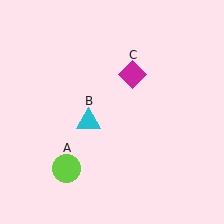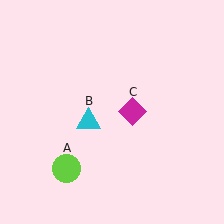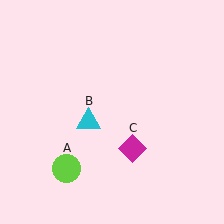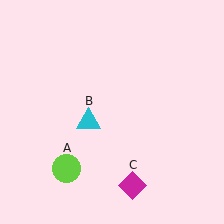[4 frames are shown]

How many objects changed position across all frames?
1 object changed position: magenta diamond (object C).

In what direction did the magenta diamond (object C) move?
The magenta diamond (object C) moved down.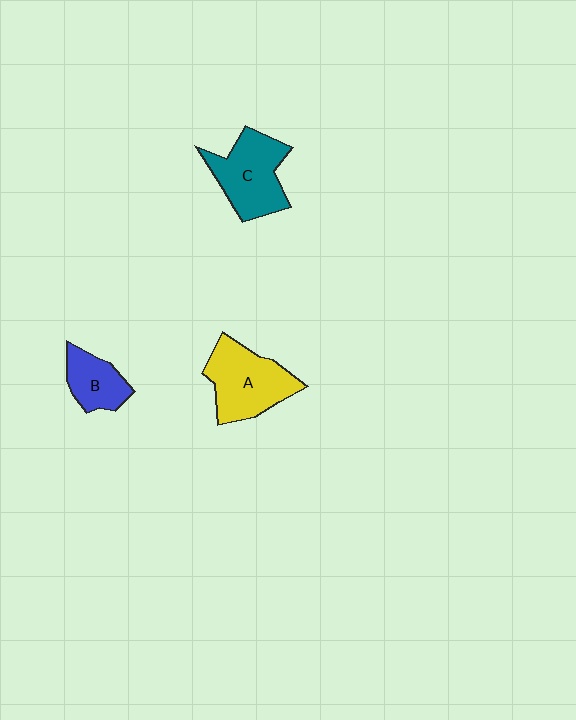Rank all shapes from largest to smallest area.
From largest to smallest: A (yellow), C (teal), B (blue).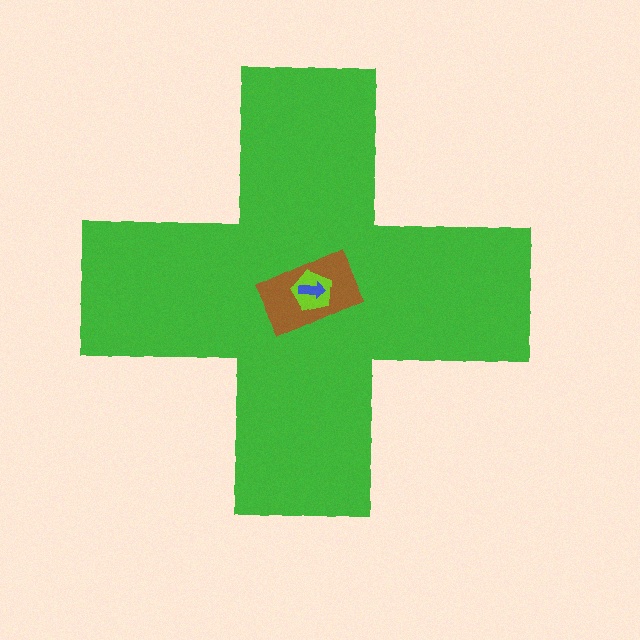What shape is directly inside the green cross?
The brown rectangle.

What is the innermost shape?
The blue arrow.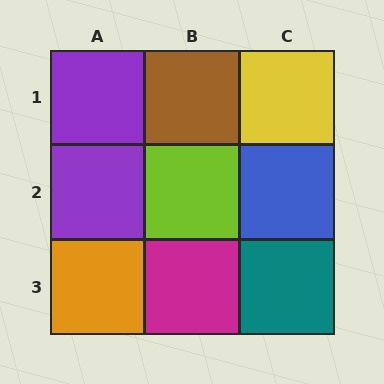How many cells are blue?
1 cell is blue.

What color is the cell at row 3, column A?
Orange.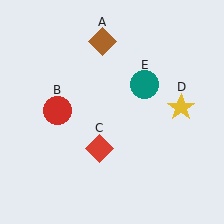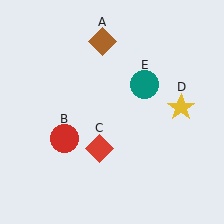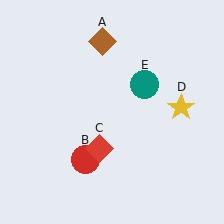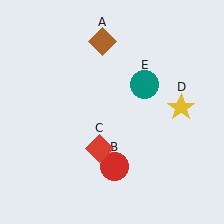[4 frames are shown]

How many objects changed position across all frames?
1 object changed position: red circle (object B).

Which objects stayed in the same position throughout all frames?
Brown diamond (object A) and red diamond (object C) and yellow star (object D) and teal circle (object E) remained stationary.